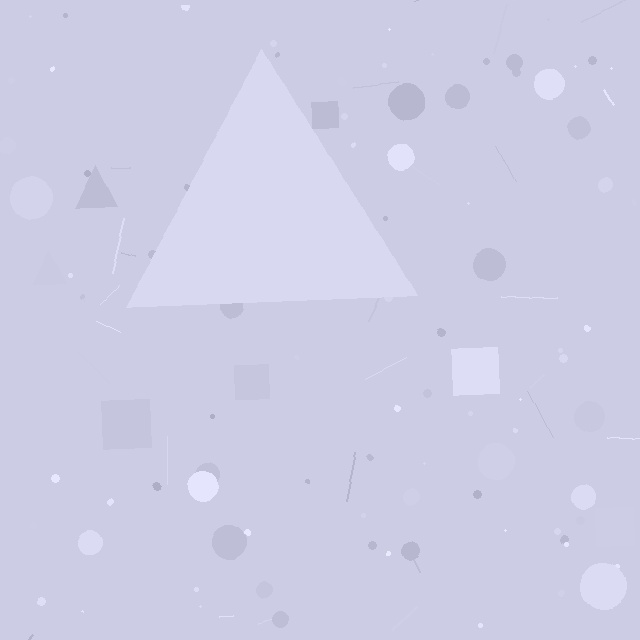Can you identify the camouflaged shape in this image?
The camouflaged shape is a triangle.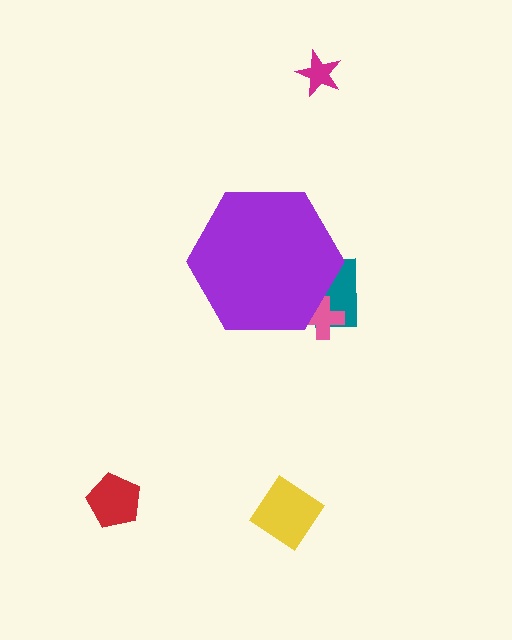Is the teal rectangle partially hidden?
Yes, the teal rectangle is partially hidden behind the purple hexagon.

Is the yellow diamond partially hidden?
No, the yellow diamond is fully visible.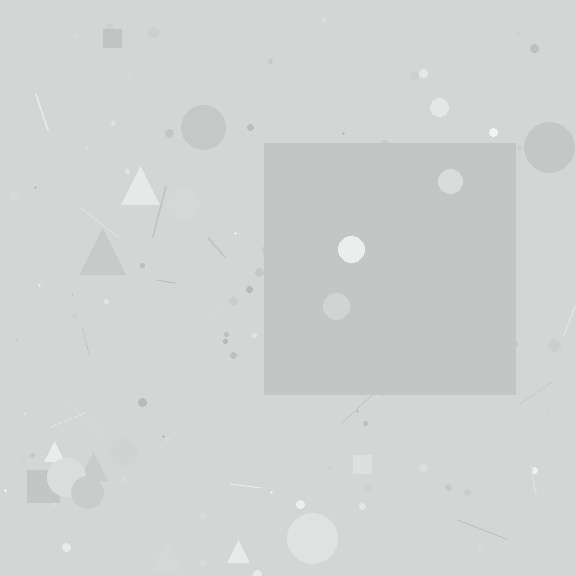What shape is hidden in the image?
A square is hidden in the image.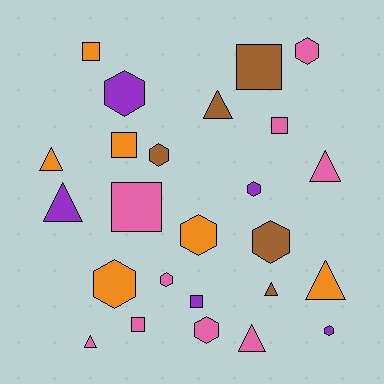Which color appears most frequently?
Pink, with 9 objects.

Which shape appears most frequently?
Hexagon, with 10 objects.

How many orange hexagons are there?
There are 2 orange hexagons.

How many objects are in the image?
There are 25 objects.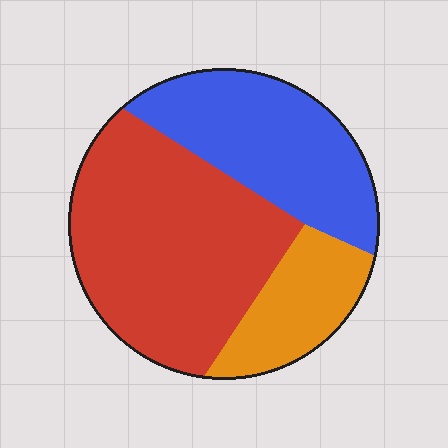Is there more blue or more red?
Red.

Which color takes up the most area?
Red, at roughly 50%.